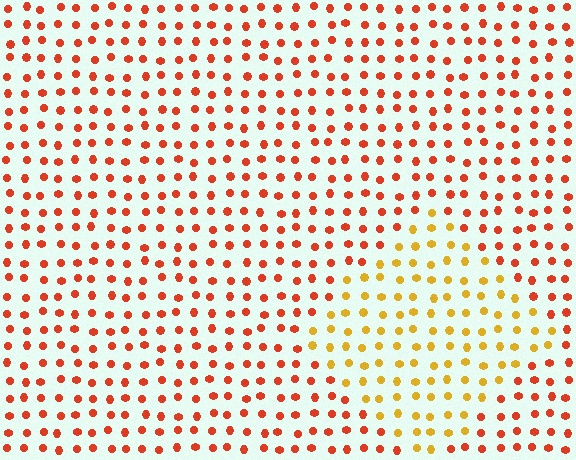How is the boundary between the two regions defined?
The boundary is defined purely by a slight shift in hue (about 37 degrees). Spacing, size, and orientation are identical on both sides.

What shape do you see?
I see a diamond.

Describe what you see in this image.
The image is filled with small red elements in a uniform arrangement. A diamond-shaped region is visible where the elements are tinted to a slightly different hue, forming a subtle color boundary.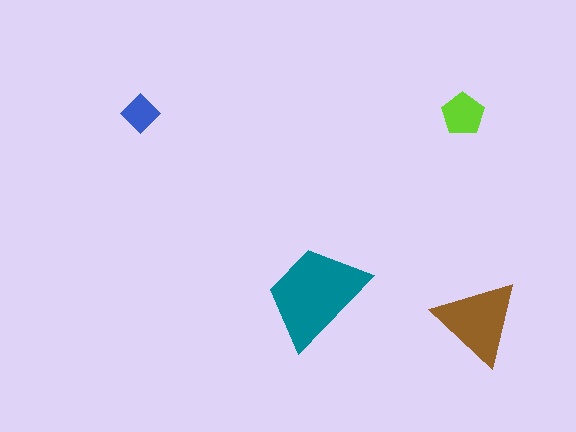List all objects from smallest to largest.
The blue diamond, the lime pentagon, the brown triangle, the teal trapezoid.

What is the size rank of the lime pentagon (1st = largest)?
3rd.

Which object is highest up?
The blue diamond is topmost.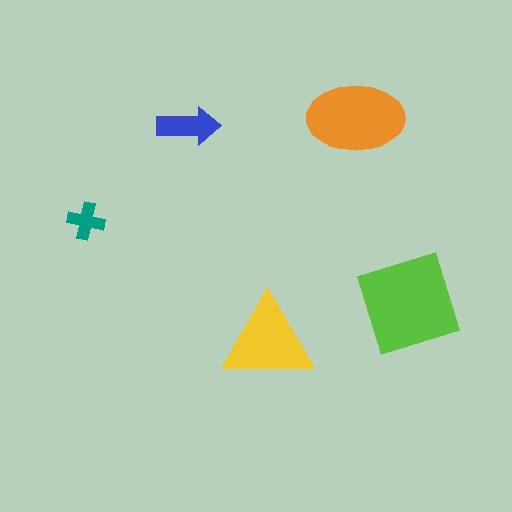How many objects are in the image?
There are 5 objects in the image.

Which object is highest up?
The orange ellipse is topmost.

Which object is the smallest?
The teal cross.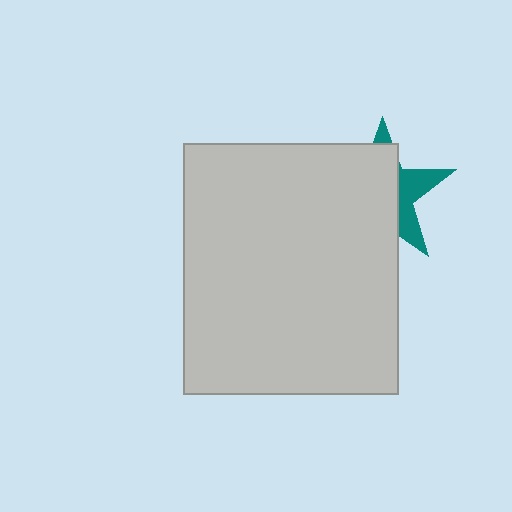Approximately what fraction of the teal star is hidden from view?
Roughly 67% of the teal star is hidden behind the light gray rectangle.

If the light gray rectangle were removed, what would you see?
You would see the complete teal star.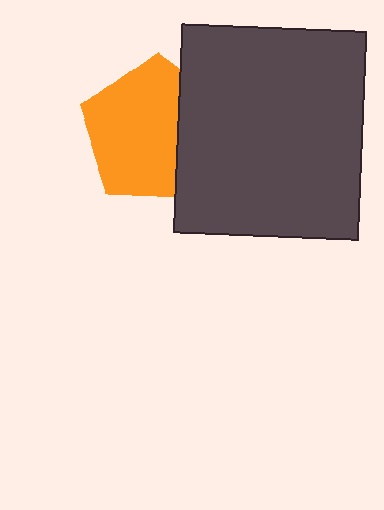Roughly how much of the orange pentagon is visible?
Most of it is visible (roughly 69%).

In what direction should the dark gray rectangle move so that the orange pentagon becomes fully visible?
The dark gray rectangle should move right. That is the shortest direction to clear the overlap and leave the orange pentagon fully visible.